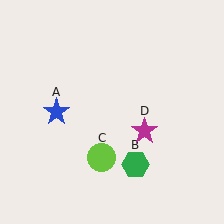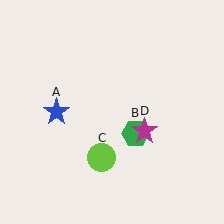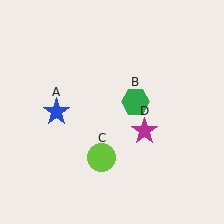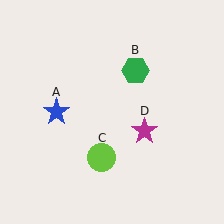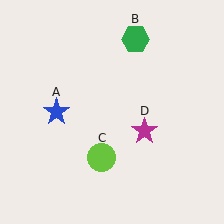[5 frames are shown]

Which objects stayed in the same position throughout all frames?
Blue star (object A) and lime circle (object C) and magenta star (object D) remained stationary.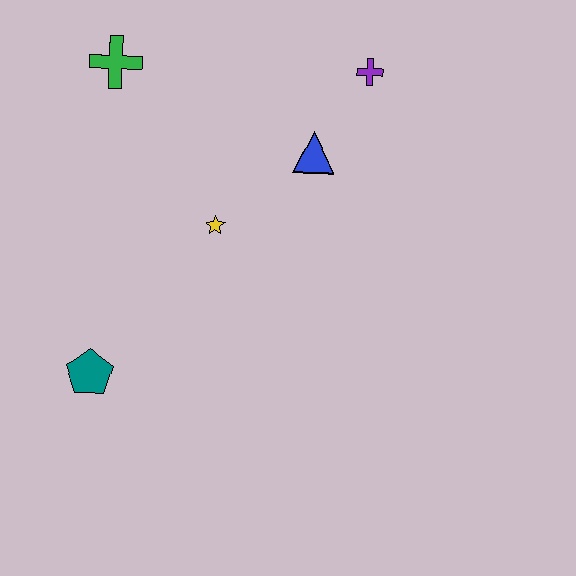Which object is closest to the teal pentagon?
The yellow star is closest to the teal pentagon.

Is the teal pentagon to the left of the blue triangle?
Yes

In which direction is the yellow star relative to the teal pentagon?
The yellow star is above the teal pentagon.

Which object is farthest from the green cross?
The teal pentagon is farthest from the green cross.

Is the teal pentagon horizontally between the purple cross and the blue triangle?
No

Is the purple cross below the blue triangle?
No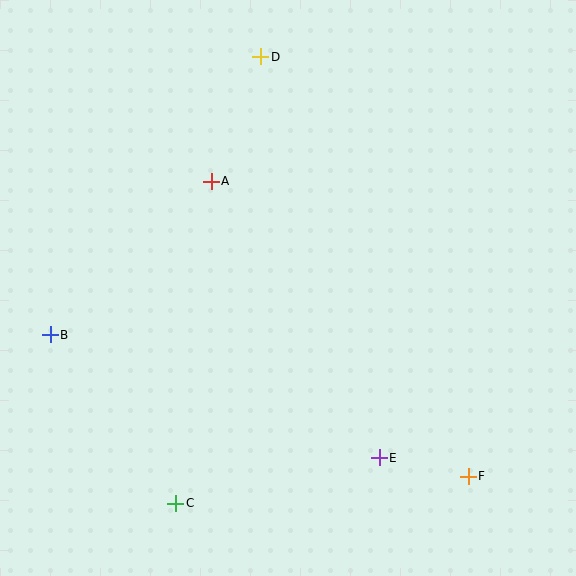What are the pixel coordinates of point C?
Point C is at (176, 503).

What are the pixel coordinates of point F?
Point F is at (468, 476).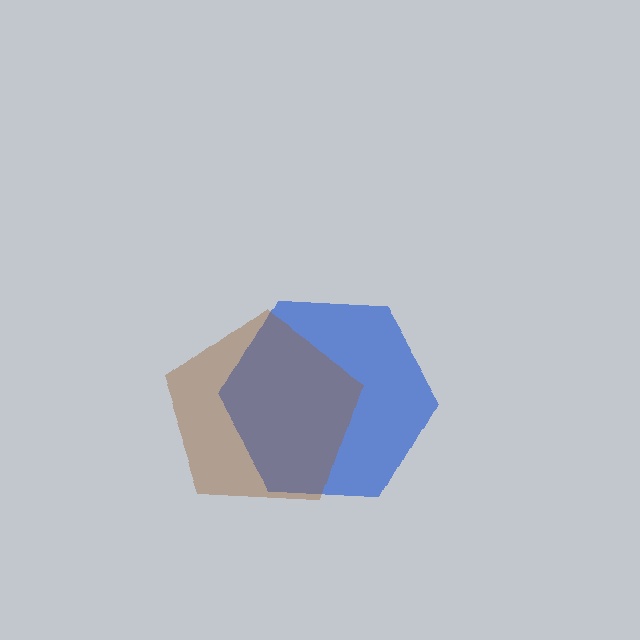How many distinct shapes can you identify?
There are 2 distinct shapes: a blue hexagon, a brown pentagon.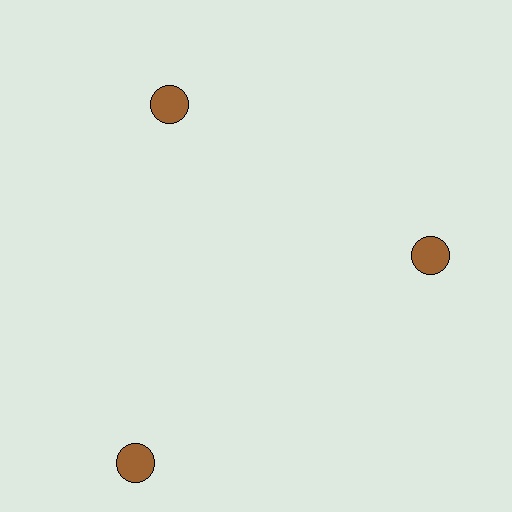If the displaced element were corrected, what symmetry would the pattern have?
It would have 3-fold rotational symmetry — the pattern would map onto itself every 120 degrees.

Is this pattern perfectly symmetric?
No. The 3 brown circles are arranged in a ring, but one element near the 7 o'clock position is pushed outward from the center, breaking the 3-fold rotational symmetry.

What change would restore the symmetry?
The symmetry would be restored by moving it inward, back onto the ring so that all 3 circles sit at equal angles and equal distance from the center.